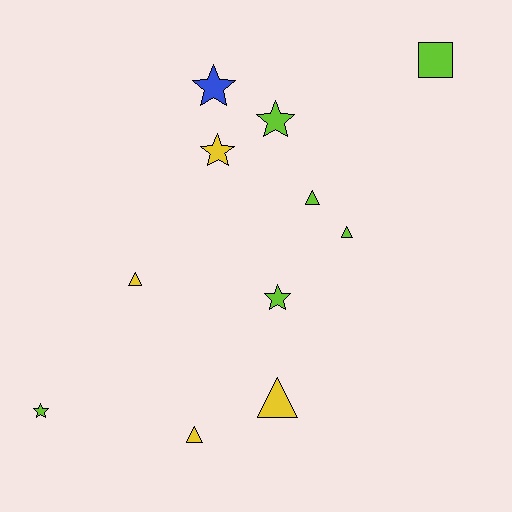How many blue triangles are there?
There are no blue triangles.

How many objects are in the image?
There are 11 objects.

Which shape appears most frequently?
Star, with 5 objects.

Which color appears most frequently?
Lime, with 6 objects.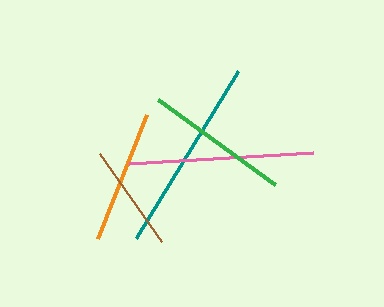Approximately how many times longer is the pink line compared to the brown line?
The pink line is approximately 1.7 times the length of the brown line.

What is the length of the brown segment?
The brown segment is approximately 108 pixels long.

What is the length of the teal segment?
The teal segment is approximately 196 pixels long.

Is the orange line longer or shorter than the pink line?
The pink line is longer than the orange line.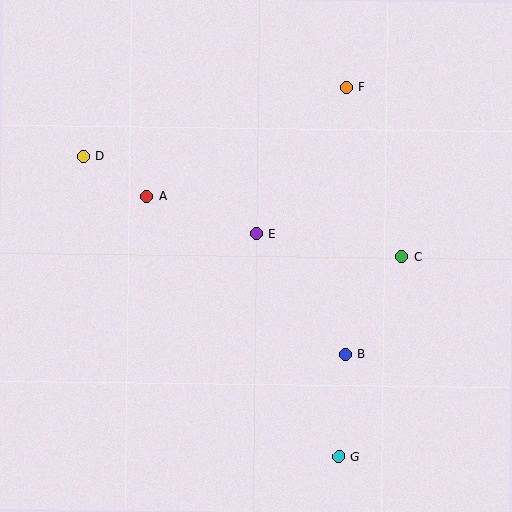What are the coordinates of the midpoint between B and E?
The midpoint between B and E is at (301, 294).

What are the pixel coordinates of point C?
Point C is at (402, 256).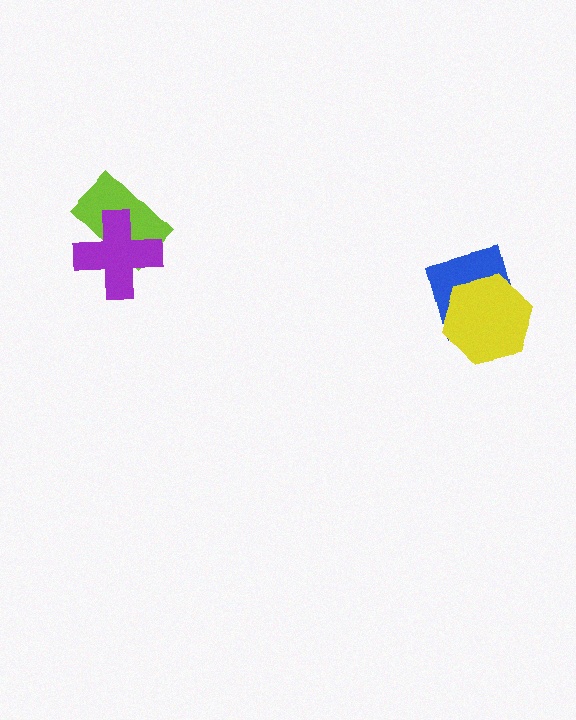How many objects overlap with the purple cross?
1 object overlaps with the purple cross.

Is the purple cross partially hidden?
No, no other shape covers it.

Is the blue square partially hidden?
Yes, it is partially covered by another shape.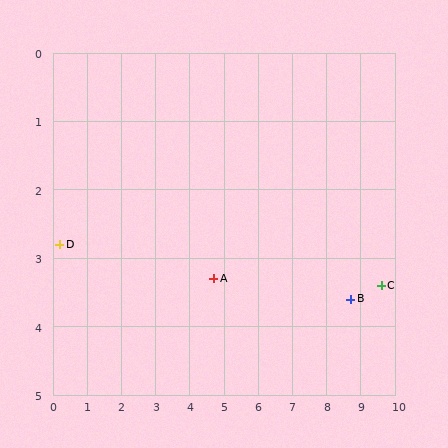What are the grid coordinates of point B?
Point B is at approximately (8.7, 3.6).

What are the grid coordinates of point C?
Point C is at approximately (9.6, 3.4).